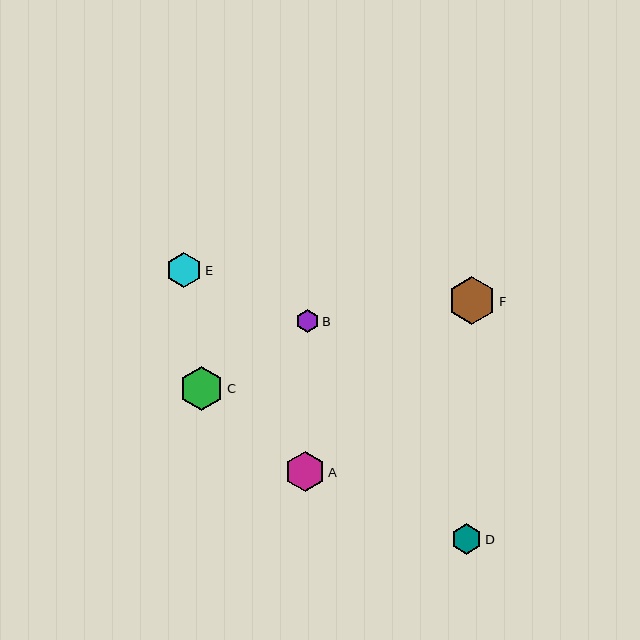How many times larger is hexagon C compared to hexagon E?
Hexagon C is approximately 1.2 times the size of hexagon E.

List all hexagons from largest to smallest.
From largest to smallest: F, C, A, E, D, B.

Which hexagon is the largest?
Hexagon F is the largest with a size of approximately 48 pixels.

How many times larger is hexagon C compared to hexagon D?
Hexagon C is approximately 1.5 times the size of hexagon D.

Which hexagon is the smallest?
Hexagon B is the smallest with a size of approximately 23 pixels.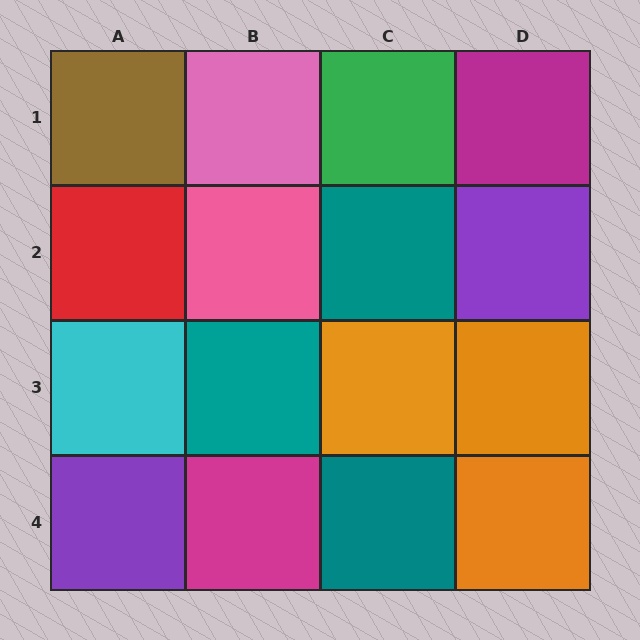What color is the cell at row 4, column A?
Purple.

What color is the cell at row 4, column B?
Magenta.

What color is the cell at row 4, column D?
Orange.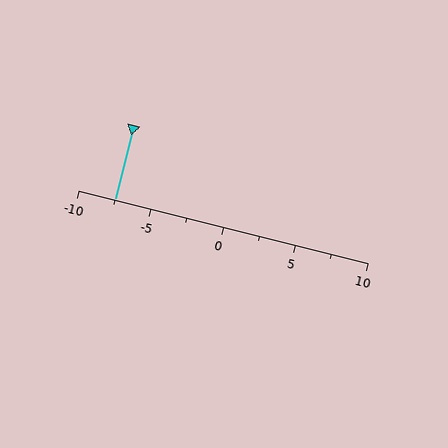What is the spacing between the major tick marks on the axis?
The major ticks are spaced 5 apart.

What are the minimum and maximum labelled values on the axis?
The axis runs from -10 to 10.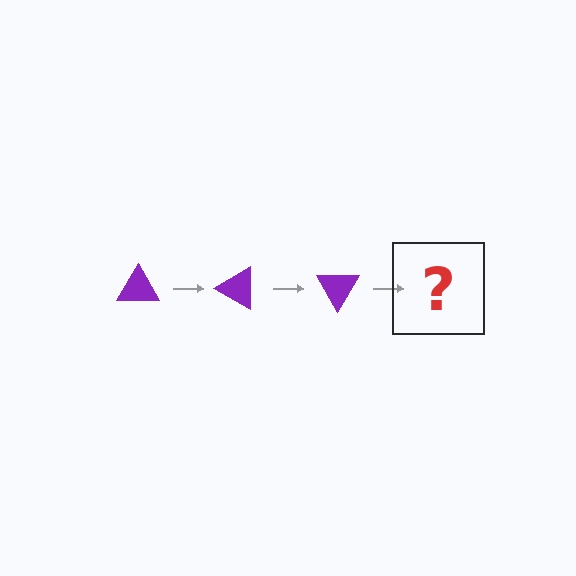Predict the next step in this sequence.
The next step is a purple triangle rotated 90 degrees.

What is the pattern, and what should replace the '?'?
The pattern is that the triangle rotates 30 degrees each step. The '?' should be a purple triangle rotated 90 degrees.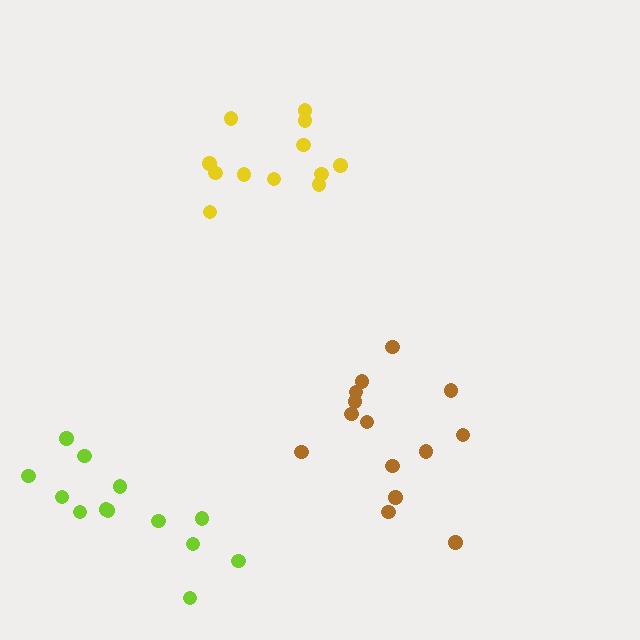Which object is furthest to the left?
The lime cluster is leftmost.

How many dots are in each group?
Group 1: 12 dots, Group 2: 14 dots, Group 3: 13 dots (39 total).